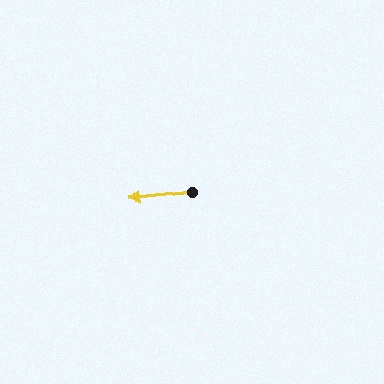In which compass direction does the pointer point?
West.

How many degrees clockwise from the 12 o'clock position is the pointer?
Approximately 263 degrees.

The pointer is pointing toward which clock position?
Roughly 9 o'clock.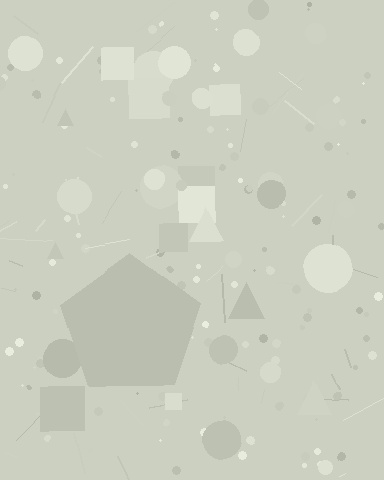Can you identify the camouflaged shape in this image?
The camouflaged shape is a pentagon.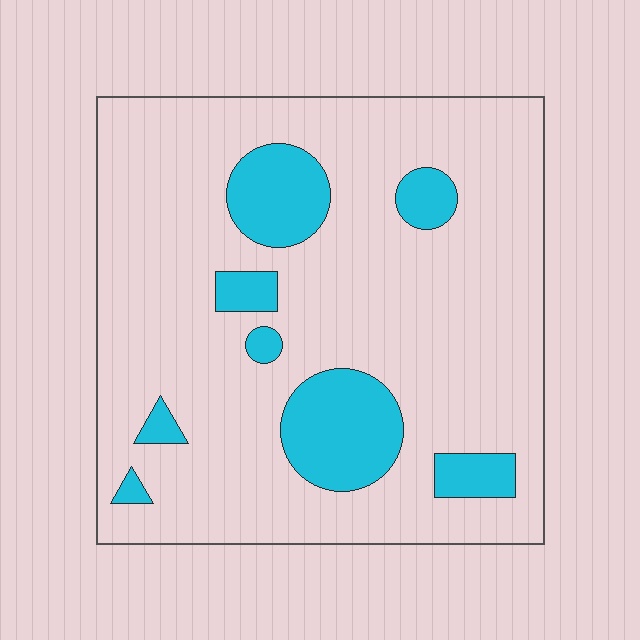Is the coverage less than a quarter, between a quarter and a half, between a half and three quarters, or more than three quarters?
Less than a quarter.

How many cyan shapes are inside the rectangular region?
8.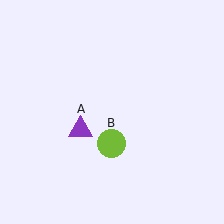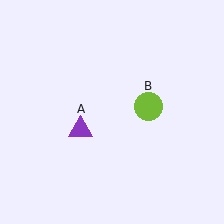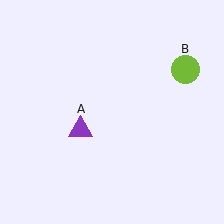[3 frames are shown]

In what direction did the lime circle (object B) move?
The lime circle (object B) moved up and to the right.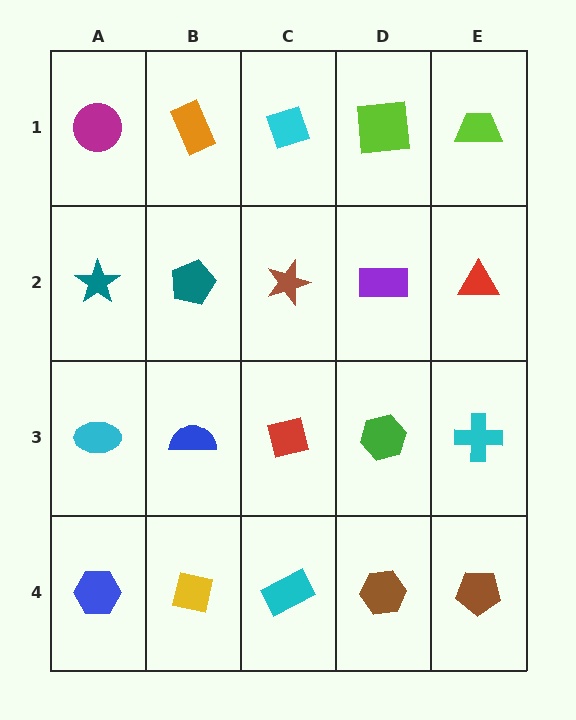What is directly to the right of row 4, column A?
A yellow square.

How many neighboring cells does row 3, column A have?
3.